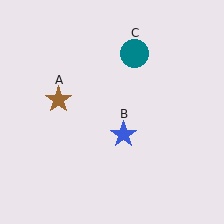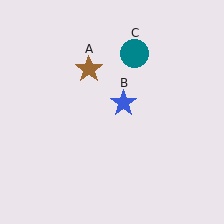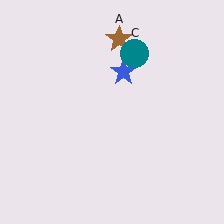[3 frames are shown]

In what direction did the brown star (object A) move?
The brown star (object A) moved up and to the right.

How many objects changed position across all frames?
2 objects changed position: brown star (object A), blue star (object B).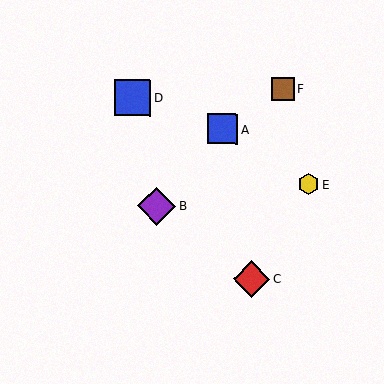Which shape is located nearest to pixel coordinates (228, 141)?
The blue square (labeled A) at (222, 129) is nearest to that location.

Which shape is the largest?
The purple diamond (labeled B) is the largest.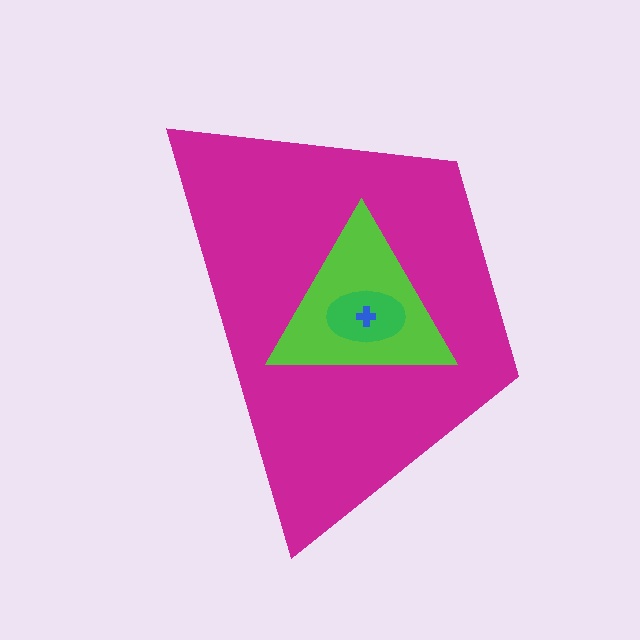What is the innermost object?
The blue cross.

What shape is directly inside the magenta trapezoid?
The lime triangle.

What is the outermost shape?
The magenta trapezoid.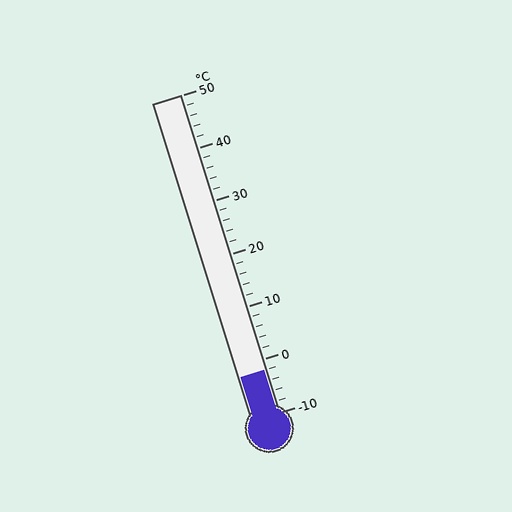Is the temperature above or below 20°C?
The temperature is below 20°C.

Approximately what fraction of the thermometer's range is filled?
The thermometer is filled to approximately 15% of its range.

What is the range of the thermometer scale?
The thermometer scale ranges from -10°C to 50°C.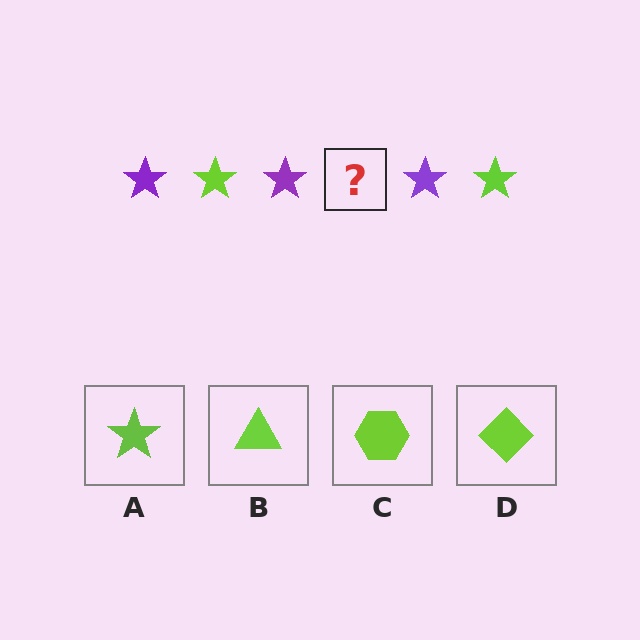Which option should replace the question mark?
Option A.